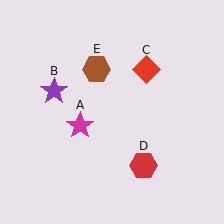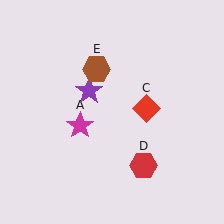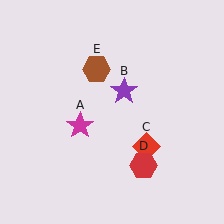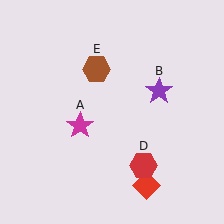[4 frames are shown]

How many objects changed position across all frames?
2 objects changed position: purple star (object B), red diamond (object C).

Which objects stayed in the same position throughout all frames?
Magenta star (object A) and red hexagon (object D) and brown hexagon (object E) remained stationary.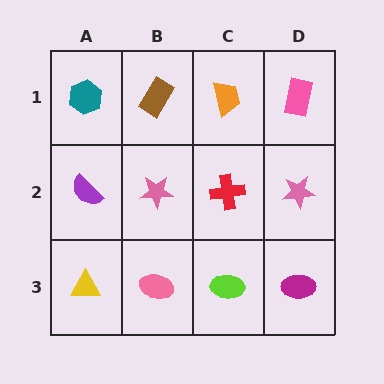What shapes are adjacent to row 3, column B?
A pink star (row 2, column B), a yellow triangle (row 3, column A), a lime ellipse (row 3, column C).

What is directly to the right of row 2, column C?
A pink star.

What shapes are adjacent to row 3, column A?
A purple semicircle (row 2, column A), a pink ellipse (row 3, column B).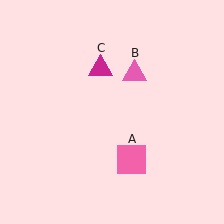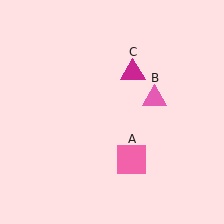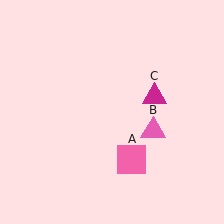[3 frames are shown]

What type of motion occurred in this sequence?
The pink triangle (object B), magenta triangle (object C) rotated clockwise around the center of the scene.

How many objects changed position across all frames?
2 objects changed position: pink triangle (object B), magenta triangle (object C).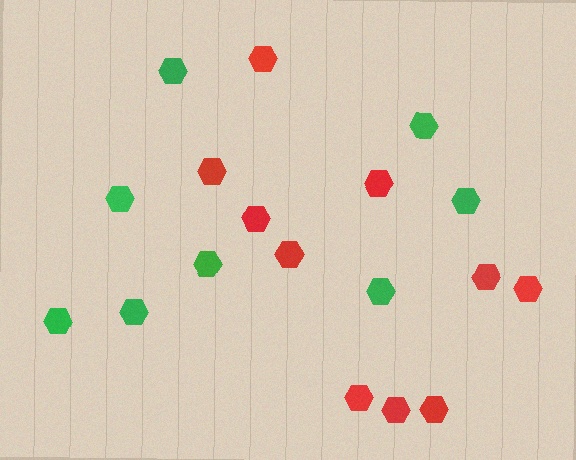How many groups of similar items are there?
There are 2 groups: one group of red hexagons (10) and one group of green hexagons (8).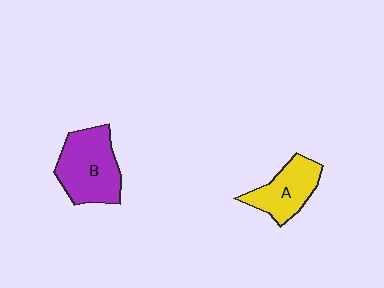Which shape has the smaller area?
Shape A (yellow).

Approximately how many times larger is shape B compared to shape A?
Approximately 1.4 times.